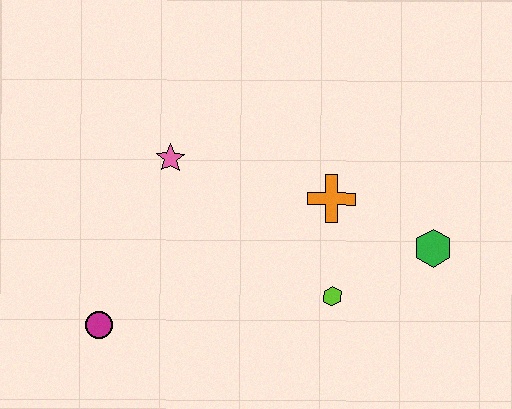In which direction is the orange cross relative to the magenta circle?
The orange cross is to the right of the magenta circle.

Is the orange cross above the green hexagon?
Yes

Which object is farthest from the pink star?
The green hexagon is farthest from the pink star.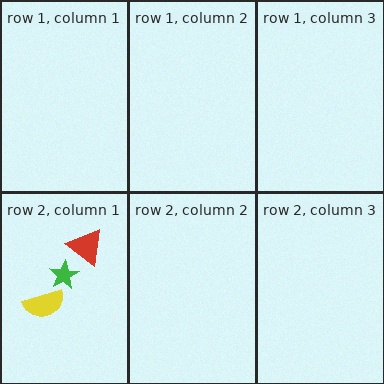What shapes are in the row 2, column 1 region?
The yellow semicircle, the red triangle, the green star.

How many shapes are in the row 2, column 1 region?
3.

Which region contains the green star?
The row 2, column 1 region.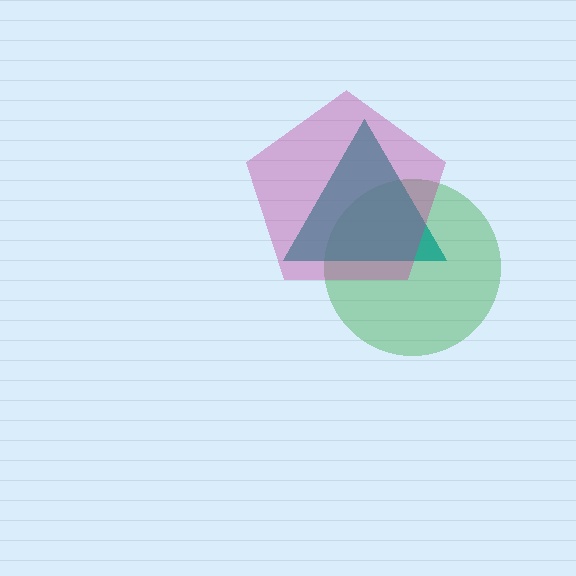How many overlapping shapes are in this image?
There are 3 overlapping shapes in the image.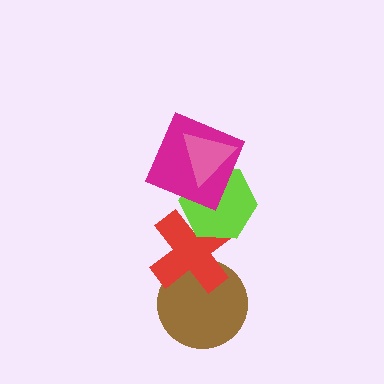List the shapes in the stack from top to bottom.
From top to bottom: the pink triangle, the magenta square, the lime hexagon, the red cross, the brown circle.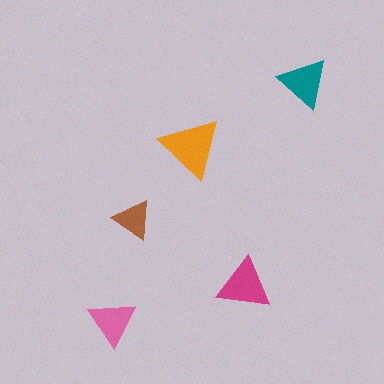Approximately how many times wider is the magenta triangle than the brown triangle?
About 1.5 times wider.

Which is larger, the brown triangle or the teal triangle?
The teal one.